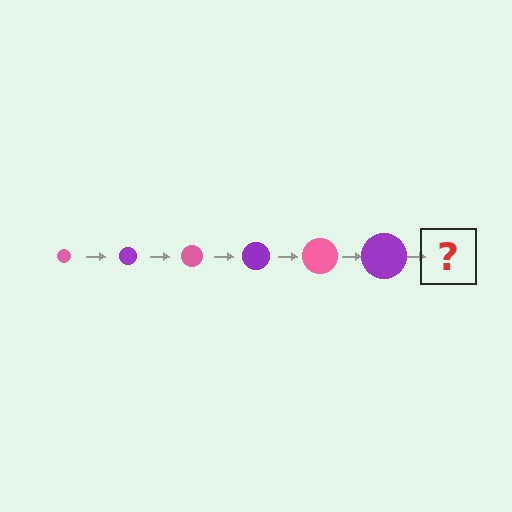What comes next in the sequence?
The next element should be a pink circle, larger than the previous one.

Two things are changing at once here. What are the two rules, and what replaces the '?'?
The two rules are that the circle grows larger each step and the color cycles through pink and purple. The '?' should be a pink circle, larger than the previous one.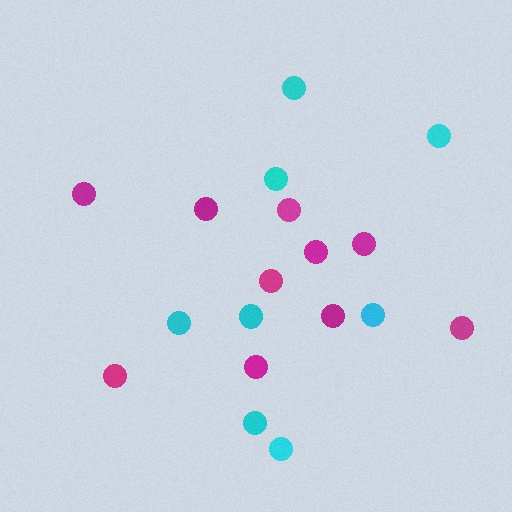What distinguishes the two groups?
There are 2 groups: one group of magenta circles (10) and one group of cyan circles (8).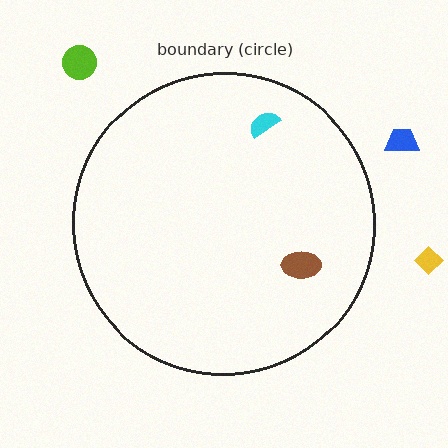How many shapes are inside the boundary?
2 inside, 3 outside.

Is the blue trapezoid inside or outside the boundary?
Outside.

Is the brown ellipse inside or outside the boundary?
Inside.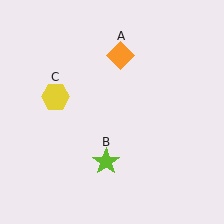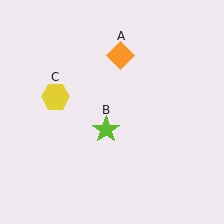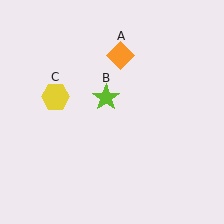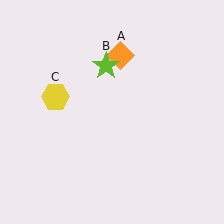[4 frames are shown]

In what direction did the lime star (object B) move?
The lime star (object B) moved up.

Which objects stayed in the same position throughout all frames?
Orange diamond (object A) and yellow hexagon (object C) remained stationary.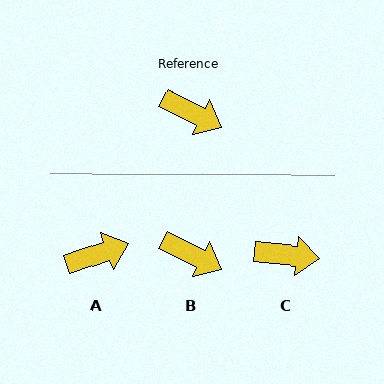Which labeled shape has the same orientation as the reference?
B.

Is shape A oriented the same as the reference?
No, it is off by about 46 degrees.